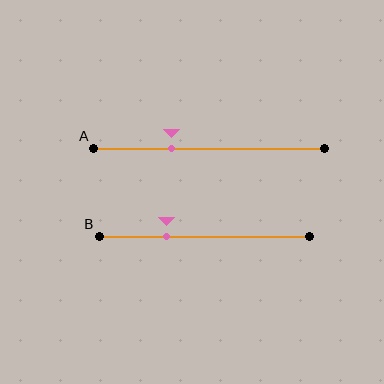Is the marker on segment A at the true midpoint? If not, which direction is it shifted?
No, the marker on segment A is shifted to the left by about 16% of the segment length.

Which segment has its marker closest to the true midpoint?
Segment A has its marker closest to the true midpoint.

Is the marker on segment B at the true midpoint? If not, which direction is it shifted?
No, the marker on segment B is shifted to the left by about 18% of the segment length.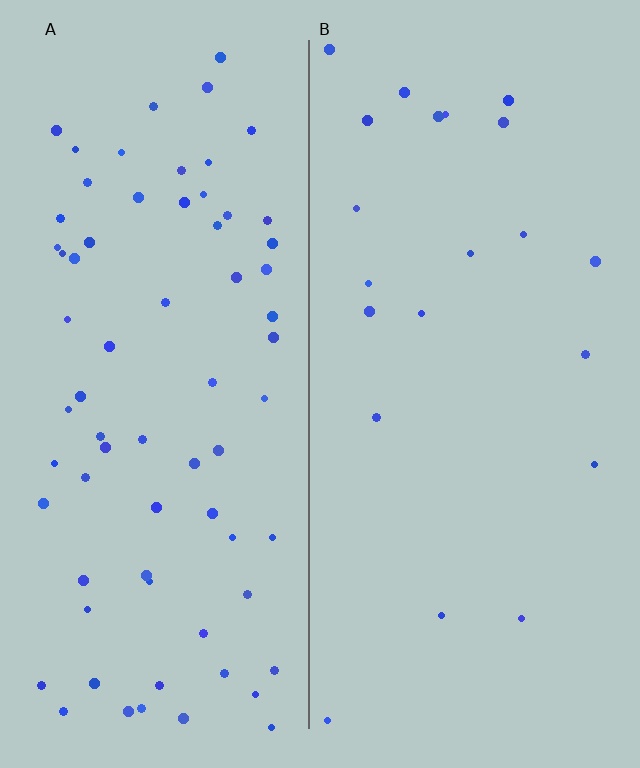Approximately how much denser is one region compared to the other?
Approximately 3.4× — region A over region B.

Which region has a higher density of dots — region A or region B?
A (the left).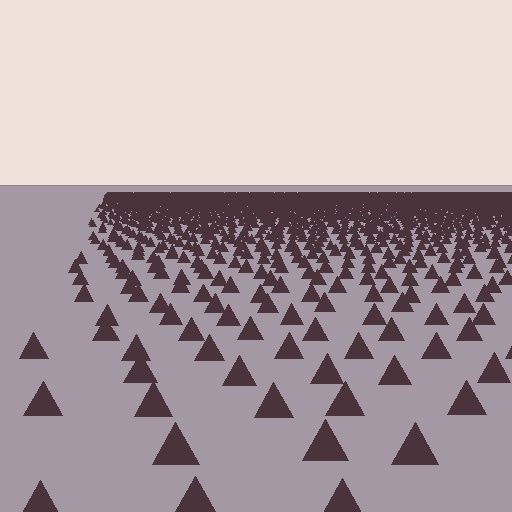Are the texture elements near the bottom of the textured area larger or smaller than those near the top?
Larger. Near the bottom, elements are closer to the viewer and appear at a bigger on-screen size.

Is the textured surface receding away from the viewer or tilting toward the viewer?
The surface is receding away from the viewer. Texture elements get smaller and denser toward the top.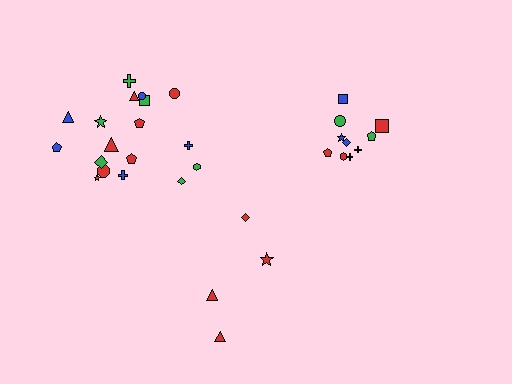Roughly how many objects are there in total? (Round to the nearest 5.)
Roughly 30 objects in total.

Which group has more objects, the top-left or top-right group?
The top-left group.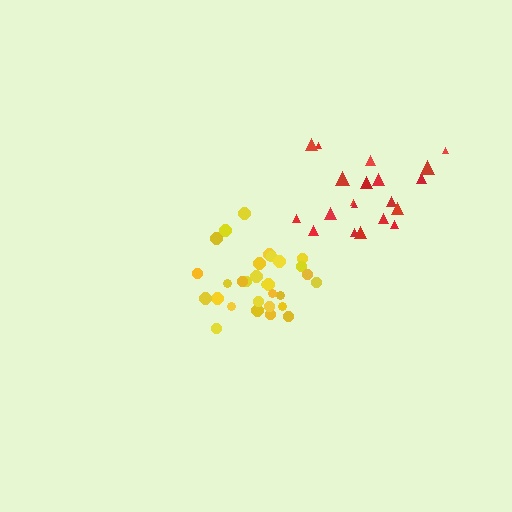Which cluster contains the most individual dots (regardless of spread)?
Yellow (30).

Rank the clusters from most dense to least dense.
yellow, red.